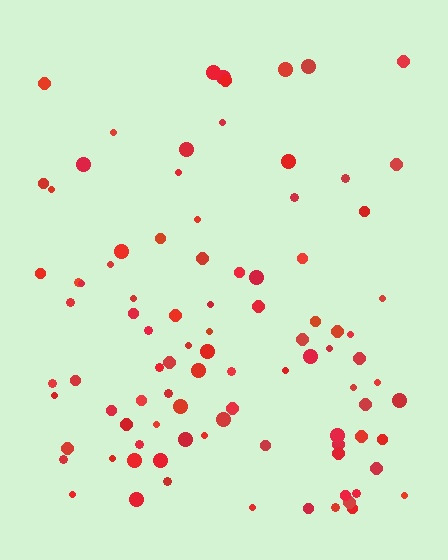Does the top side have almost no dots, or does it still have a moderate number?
Still a moderate number, just noticeably fewer than the bottom.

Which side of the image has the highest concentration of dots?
The bottom.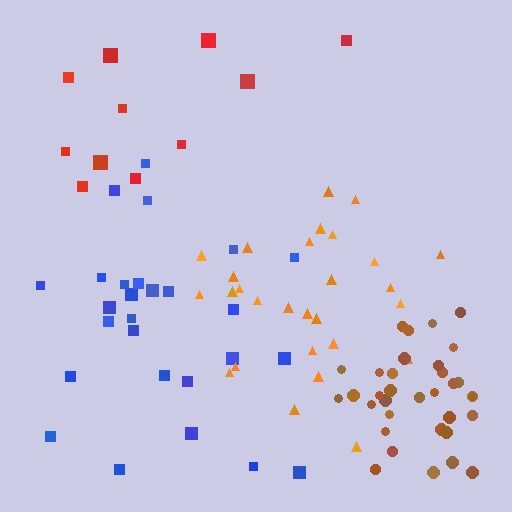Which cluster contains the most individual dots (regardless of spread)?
Brown (34).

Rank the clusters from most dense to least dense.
brown, orange, blue, red.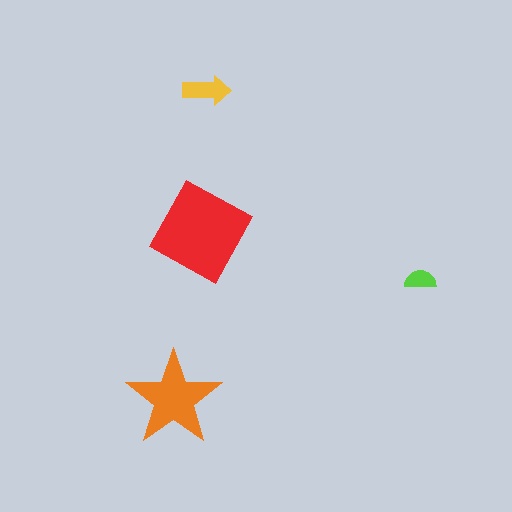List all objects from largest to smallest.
The red square, the orange star, the yellow arrow, the lime semicircle.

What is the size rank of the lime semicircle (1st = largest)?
4th.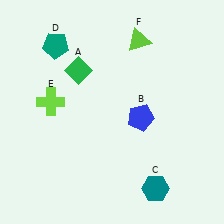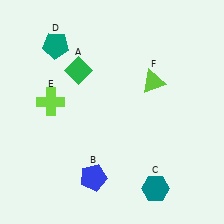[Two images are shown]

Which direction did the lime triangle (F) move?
The lime triangle (F) moved down.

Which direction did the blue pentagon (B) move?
The blue pentagon (B) moved down.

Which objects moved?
The objects that moved are: the blue pentagon (B), the lime triangle (F).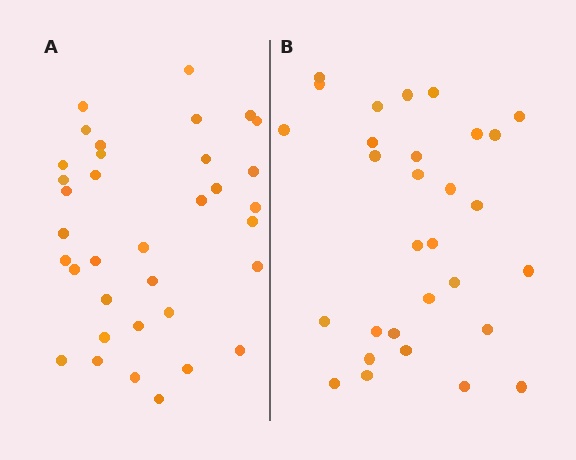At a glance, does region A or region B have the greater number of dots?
Region A (the left region) has more dots.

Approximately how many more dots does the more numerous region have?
Region A has about 5 more dots than region B.